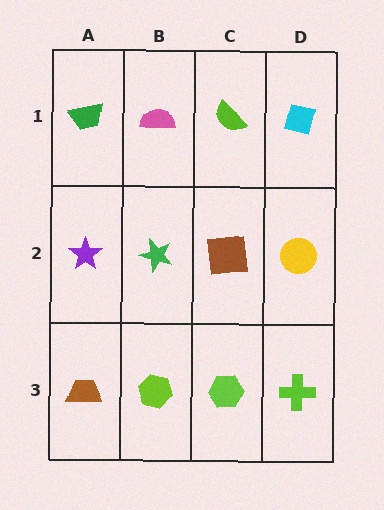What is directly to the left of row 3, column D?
A lime hexagon.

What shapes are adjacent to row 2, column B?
A pink semicircle (row 1, column B), a lime hexagon (row 3, column B), a purple star (row 2, column A), a brown square (row 2, column C).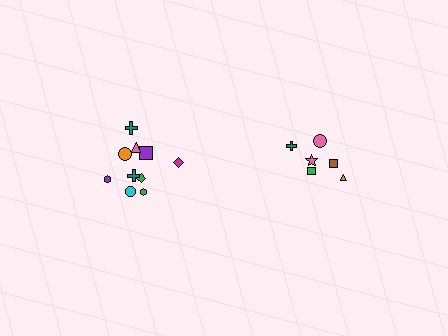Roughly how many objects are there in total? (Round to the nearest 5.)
Roughly 15 objects in total.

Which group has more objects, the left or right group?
The left group.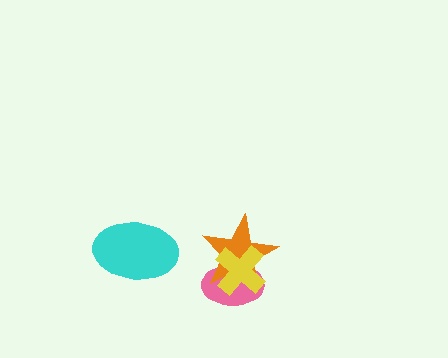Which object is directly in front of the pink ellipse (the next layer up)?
The orange star is directly in front of the pink ellipse.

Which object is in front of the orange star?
The yellow cross is in front of the orange star.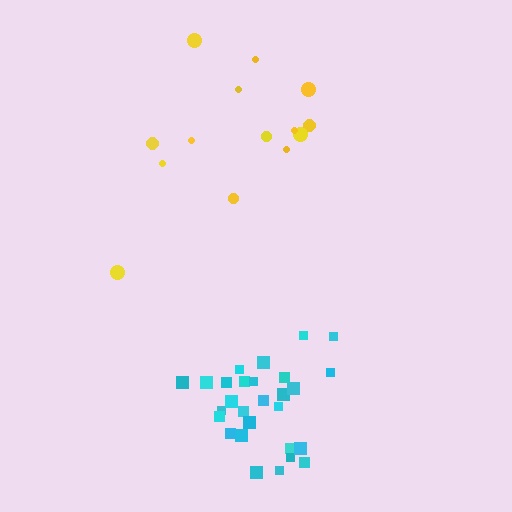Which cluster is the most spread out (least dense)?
Yellow.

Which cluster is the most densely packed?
Cyan.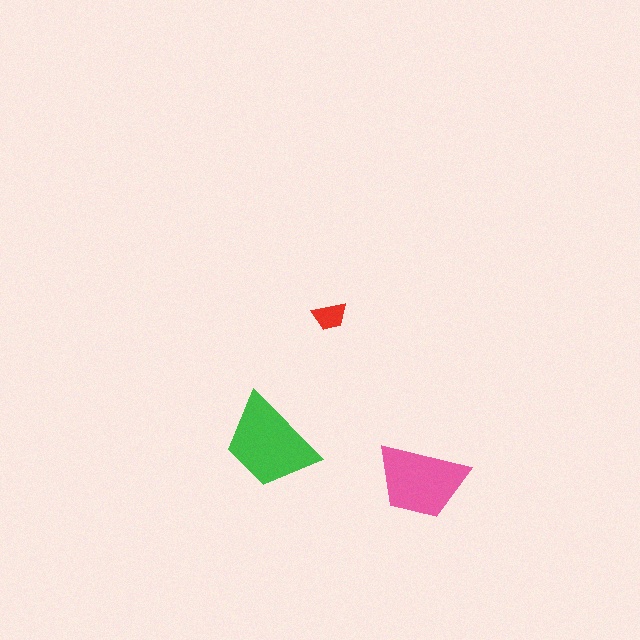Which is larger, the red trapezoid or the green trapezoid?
The green one.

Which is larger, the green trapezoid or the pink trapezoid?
The green one.